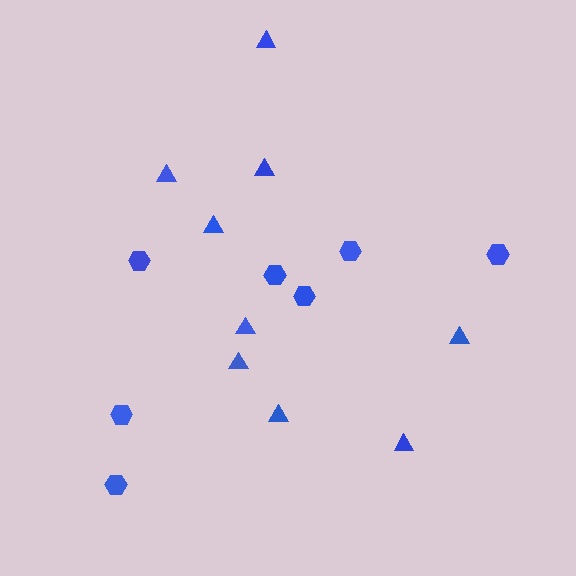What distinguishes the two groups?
There are 2 groups: one group of hexagons (7) and one group of triangles (9).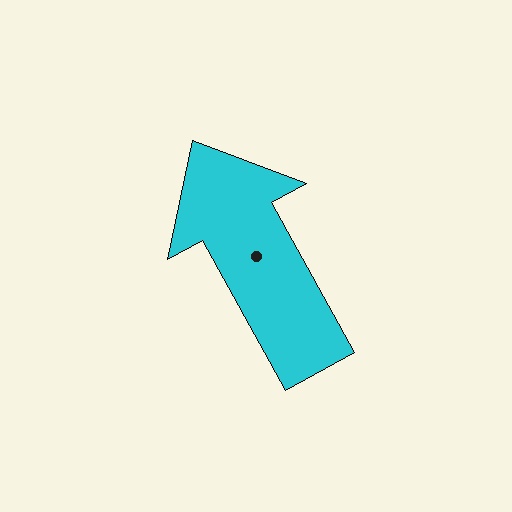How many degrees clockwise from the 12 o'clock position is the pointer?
Approximately 331 degrees.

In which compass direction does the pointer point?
Northwest.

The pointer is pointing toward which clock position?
Roughly 11 o'clock.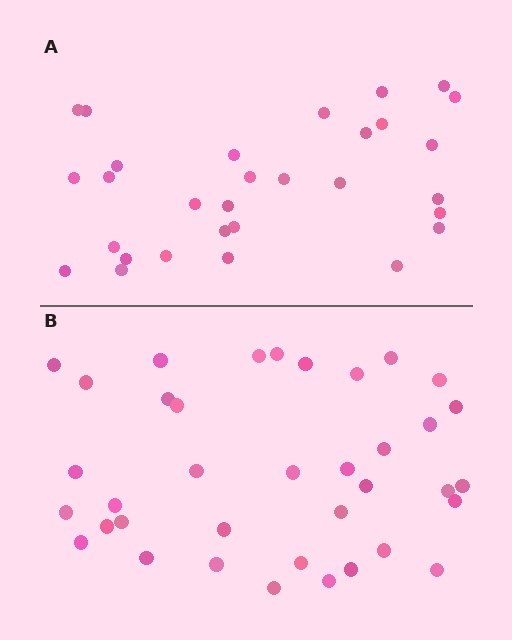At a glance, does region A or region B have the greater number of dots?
Region B (the bottom region) has more dots.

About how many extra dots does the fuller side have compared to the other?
Region B has roughly 8 or so more dots than region A.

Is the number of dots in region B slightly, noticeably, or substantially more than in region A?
Region B has only slightly more — the two regions are fairly close. The ratio is roughly 1.2 to 1.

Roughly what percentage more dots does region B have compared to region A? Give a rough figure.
About 25% more.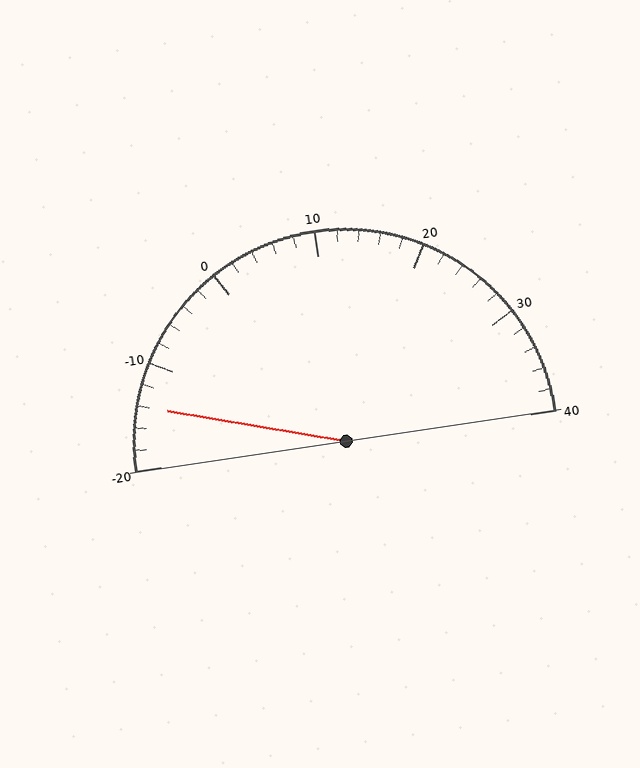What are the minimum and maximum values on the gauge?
The gauge ranges from -20 to 40.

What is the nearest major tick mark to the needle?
The nearest major tick mark is -10.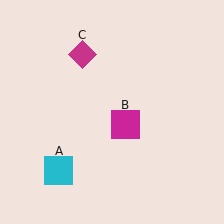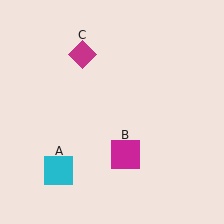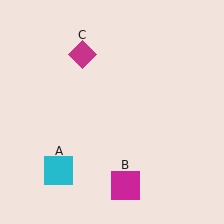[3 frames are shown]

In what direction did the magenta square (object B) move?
The magenta square (object B) moved down.